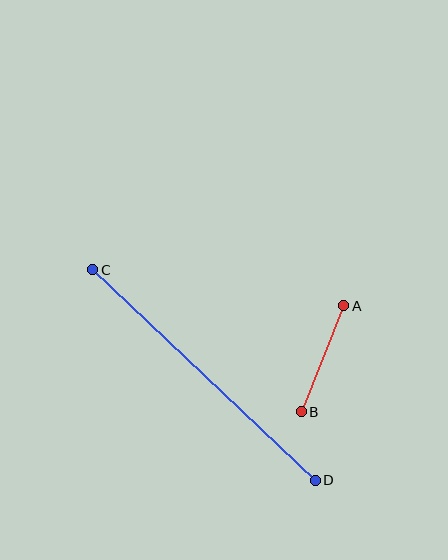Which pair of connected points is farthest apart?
Points C and D are farthest apart.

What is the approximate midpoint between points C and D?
The midpoint is at approximately (204, 375) pixels.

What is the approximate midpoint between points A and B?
The midpoint is at approximately (322, 359) pixels.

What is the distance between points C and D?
The distance is approximately 306 pixels.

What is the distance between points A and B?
The distance is approximately 114 pixels.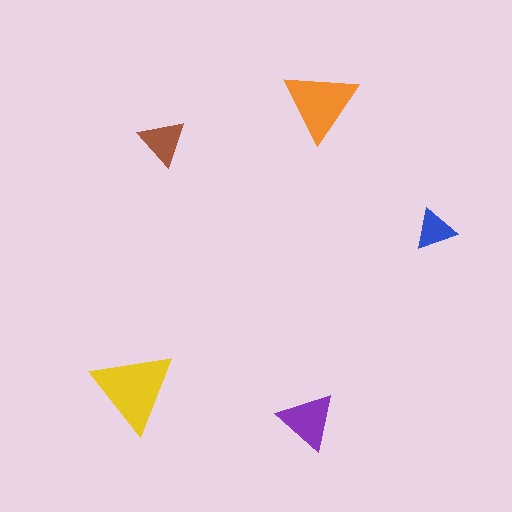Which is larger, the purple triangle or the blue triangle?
The purple one.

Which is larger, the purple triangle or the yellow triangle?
The yellow one.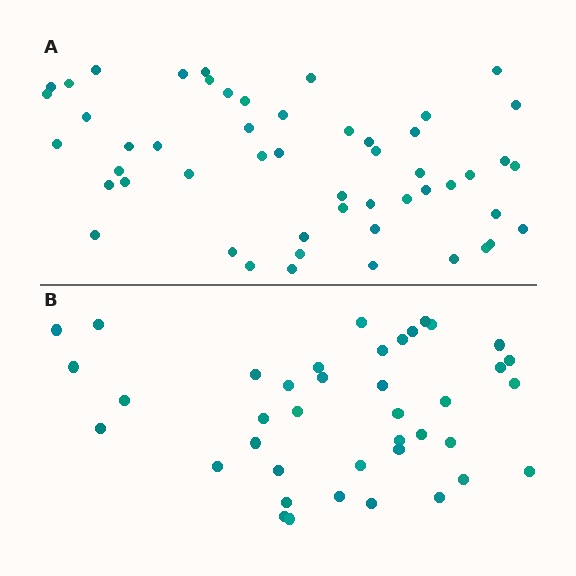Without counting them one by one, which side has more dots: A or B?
Region A (the top region) has more dots.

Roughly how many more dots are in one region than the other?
Region A has roughly 12 or so more dots than region B.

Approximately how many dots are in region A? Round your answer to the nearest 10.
About 50 dots. (The exact count is 52, which rounds to 50.)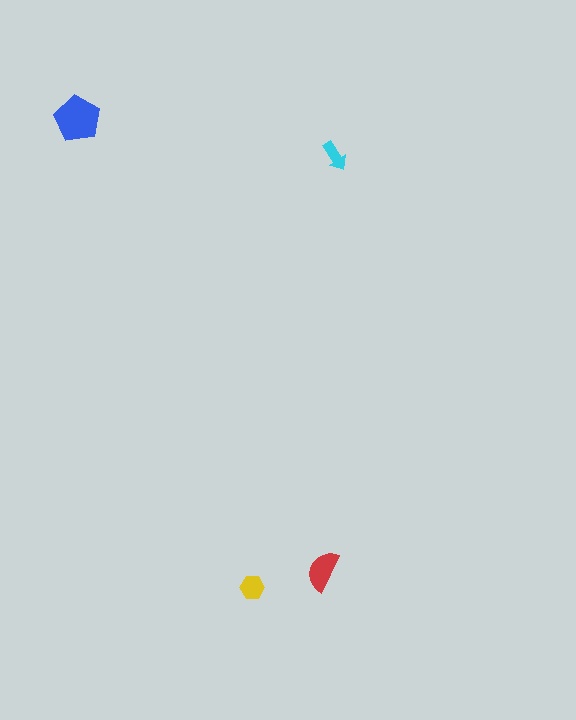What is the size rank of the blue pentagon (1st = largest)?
1st.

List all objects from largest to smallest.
The blue pentagon, the red semicircle, the yellow hexagon, the cyan arrow.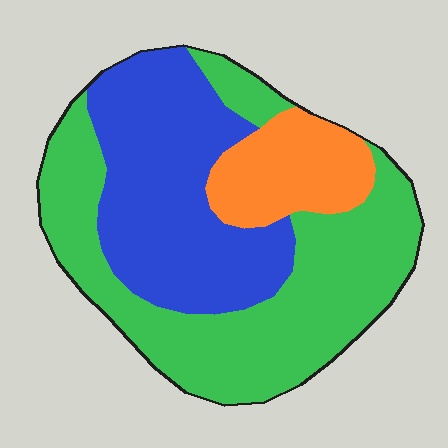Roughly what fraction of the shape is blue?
Blue takes up about three eighths (3/8) of the shape.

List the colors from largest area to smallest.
From largest to smallest: green, blue, orange.